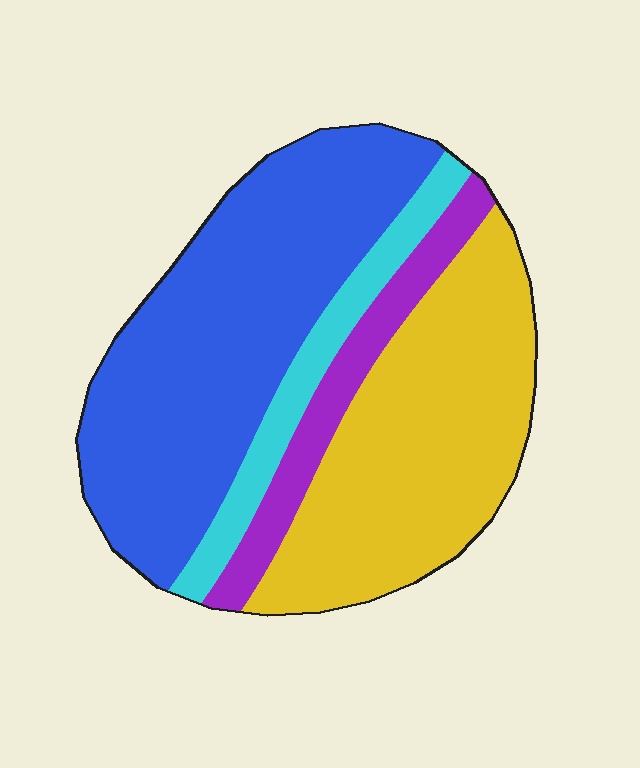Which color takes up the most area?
Blue, at roughly 45%.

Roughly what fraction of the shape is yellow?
Yellow takes up about one third (1/3) of the shape.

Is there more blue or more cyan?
Blue.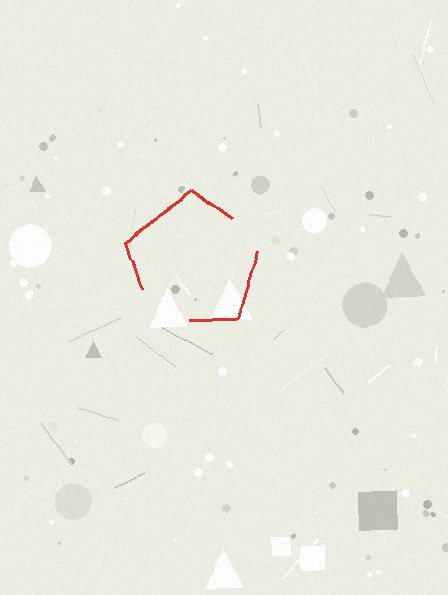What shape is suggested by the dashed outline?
The dashed outline suggests a pentagon.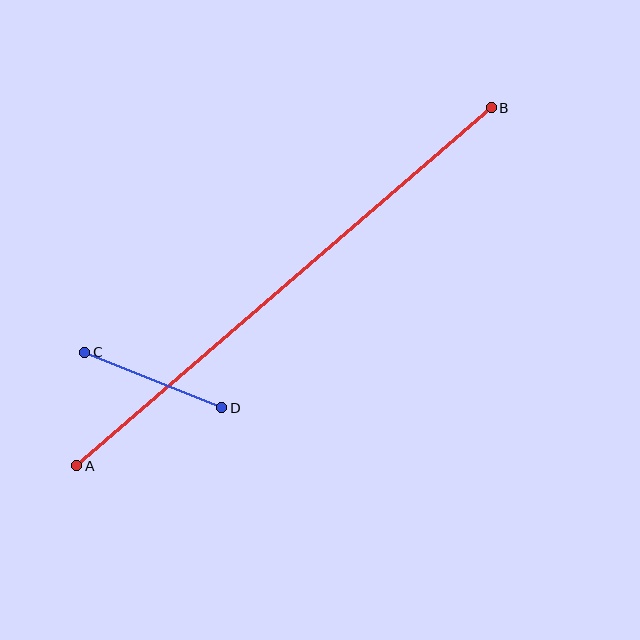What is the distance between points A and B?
The distance is approximately 548 pixels.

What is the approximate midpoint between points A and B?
The midpoint is at approximately (284, 287) pixels.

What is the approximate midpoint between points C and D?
The midpoint is at approximately (153, 380) pixels.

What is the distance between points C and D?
The distance is approximately 148 pixels.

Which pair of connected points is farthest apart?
Points A and B are farthest apart.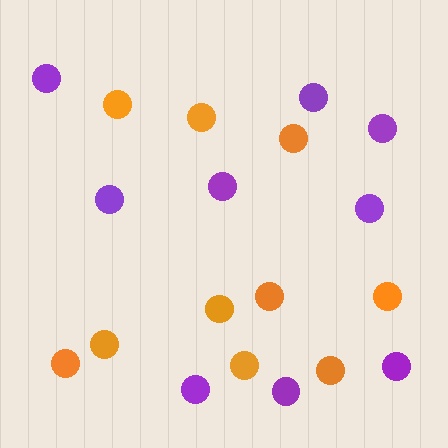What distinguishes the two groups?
There are 2 groups: one group of orange circles (10) and one group of purple circles (9).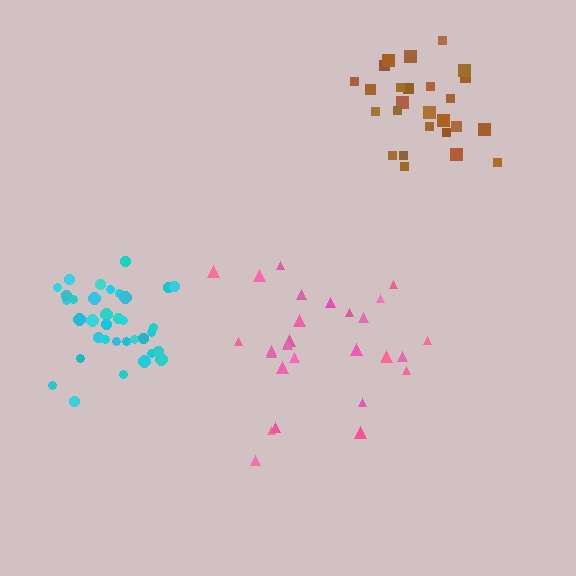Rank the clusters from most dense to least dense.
cyan, brown, pink.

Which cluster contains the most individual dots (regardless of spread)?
Cyan (35).